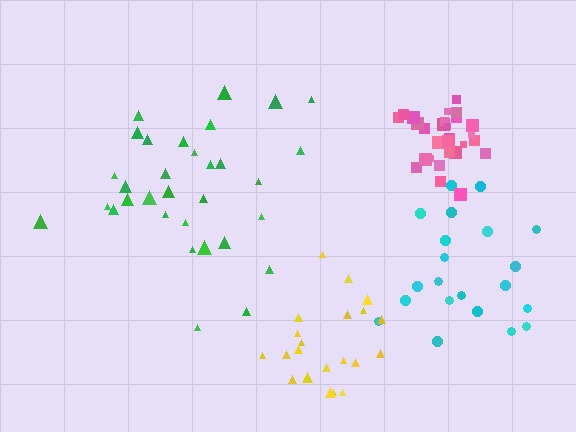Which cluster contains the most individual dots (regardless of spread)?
Green (32).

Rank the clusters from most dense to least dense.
pink, yellow, cyan, green.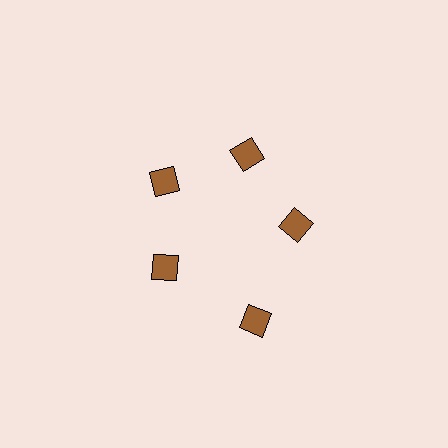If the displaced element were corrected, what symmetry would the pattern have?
It would have 5-fold rotational symmetry — the pattern would map onto itself every 72 degrees.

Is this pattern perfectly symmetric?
No. The 5 brown diamonds are arranged in a ring, but one element near the 5 o'clock position is pushed outward from the center, breaking the 5-fold rotational symmetry.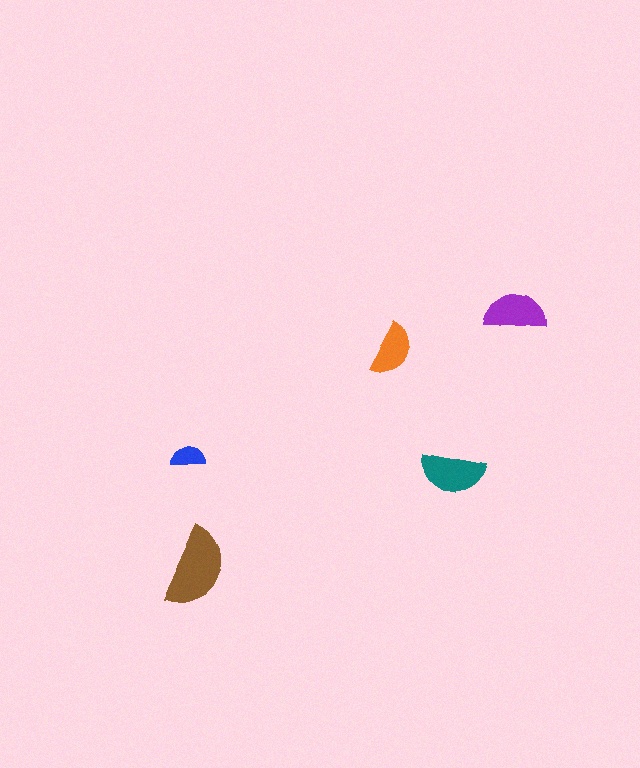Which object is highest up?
The purple semicircle is topmost.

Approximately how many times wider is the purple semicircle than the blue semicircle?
About 2 times wider.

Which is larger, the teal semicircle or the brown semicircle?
The brown one.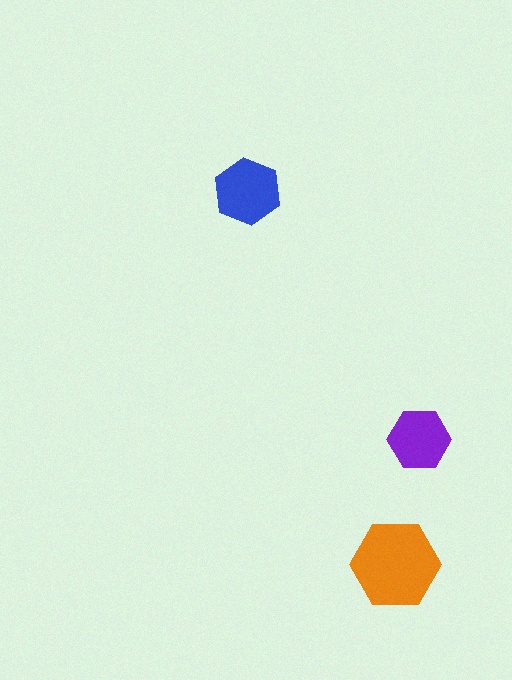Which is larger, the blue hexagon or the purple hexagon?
The blue one.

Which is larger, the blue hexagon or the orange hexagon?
The orange one.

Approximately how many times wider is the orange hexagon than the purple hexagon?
About 1.5 times wider.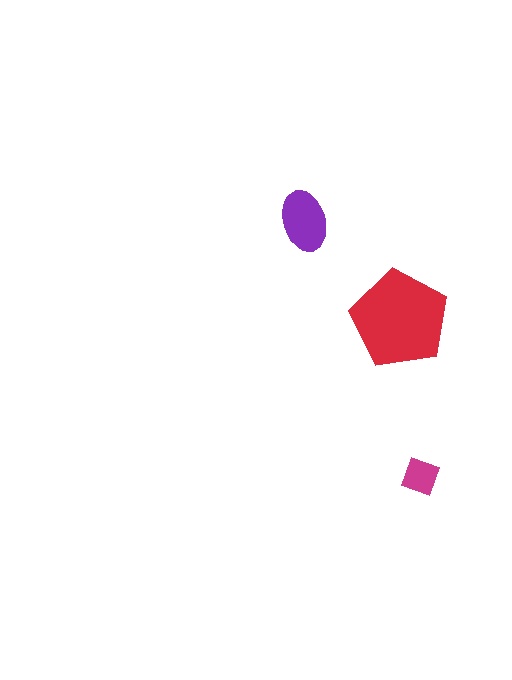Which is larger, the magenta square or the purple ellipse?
The purple ellipse.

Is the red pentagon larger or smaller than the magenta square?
Larger.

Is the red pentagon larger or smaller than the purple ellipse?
Larger.